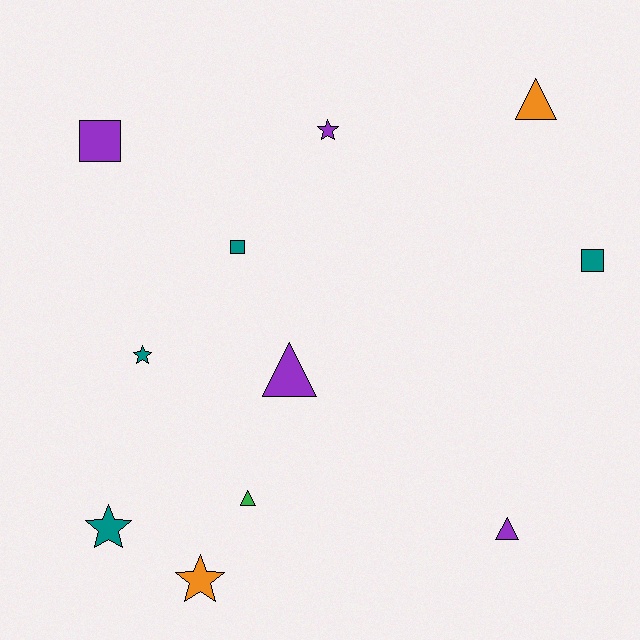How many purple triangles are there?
There are 2 purple triangles.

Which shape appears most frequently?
Triangle, with 4 objects.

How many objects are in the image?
There are 11 objects.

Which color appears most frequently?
Teal, with 4 objects.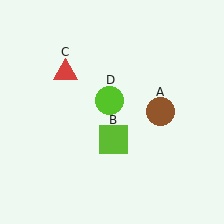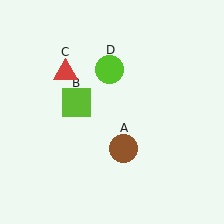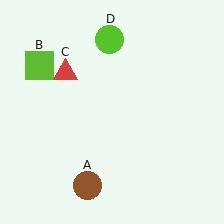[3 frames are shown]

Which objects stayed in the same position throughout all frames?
Red triangle (object C) remained stationary.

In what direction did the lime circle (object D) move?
The lime circle (object D) moved up.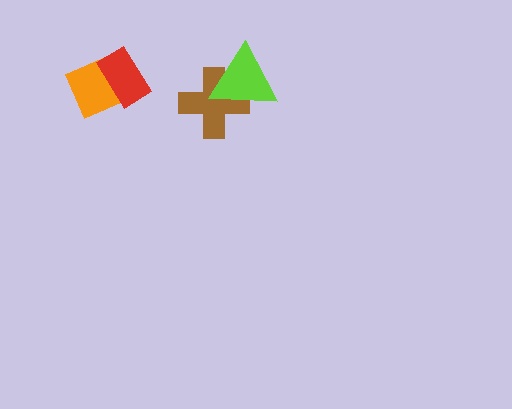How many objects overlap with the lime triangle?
1 object overlaps with the lime triangle.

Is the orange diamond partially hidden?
Yes, it is partially covered by another shape.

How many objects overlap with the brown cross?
1 object overlaps with the brown cross.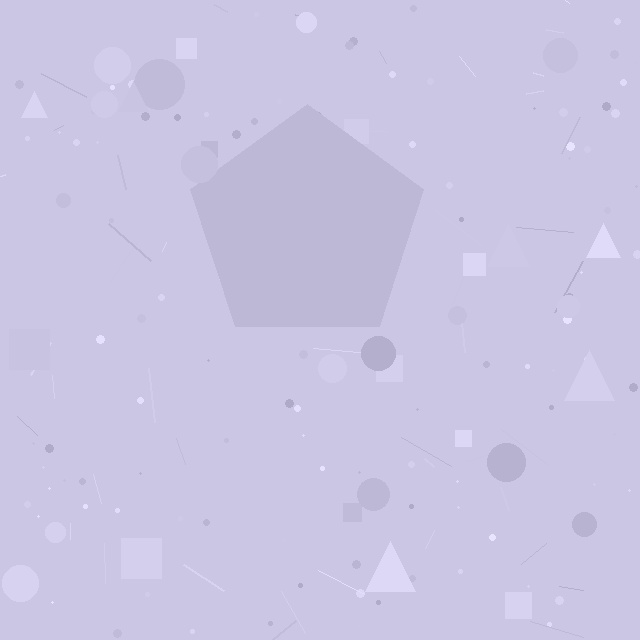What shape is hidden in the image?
A pentagon is hidden in the image.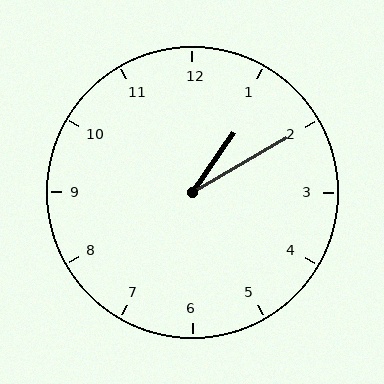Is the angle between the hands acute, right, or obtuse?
It is acute.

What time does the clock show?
1:10.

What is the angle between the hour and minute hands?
Approximately 25 degrees.